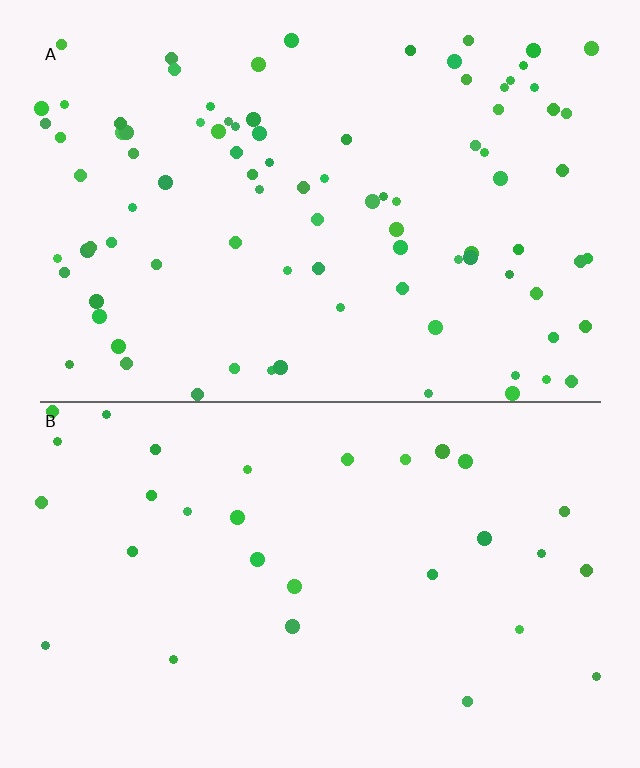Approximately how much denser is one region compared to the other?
Approximately 3.0× — region A over region B.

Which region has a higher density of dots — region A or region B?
A (the top).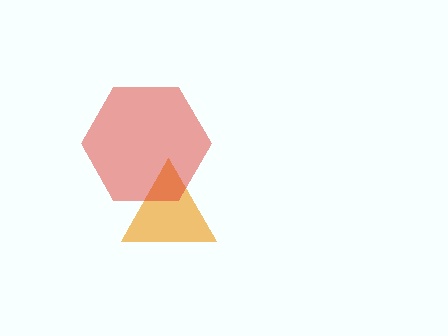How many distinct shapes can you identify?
There are 2 distinct shapes: an orange triangle, a red hexagon.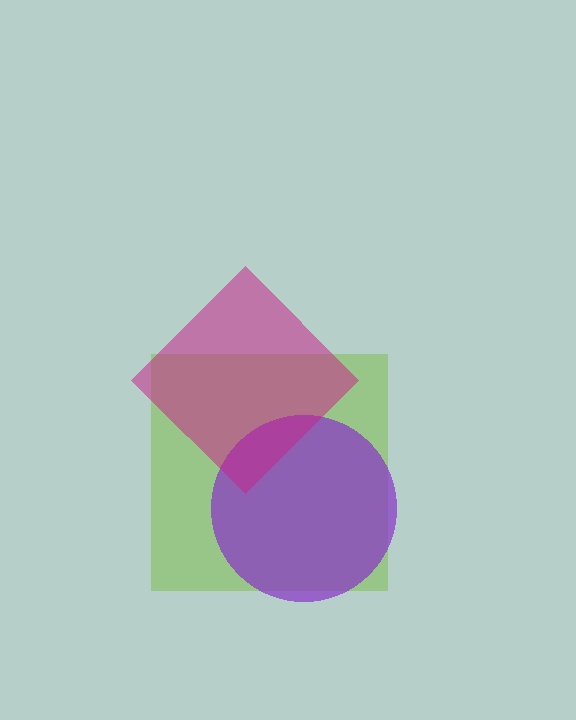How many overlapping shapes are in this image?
There are 3 overlapping shapes in the image.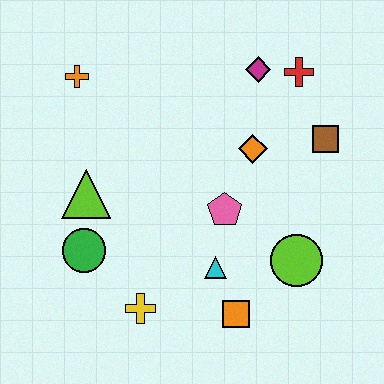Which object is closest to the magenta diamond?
The red cross is closest to the magenta diamond.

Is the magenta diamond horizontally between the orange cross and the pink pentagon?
No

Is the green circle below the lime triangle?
Yes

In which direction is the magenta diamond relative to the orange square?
The magenta diamond is above the orange square.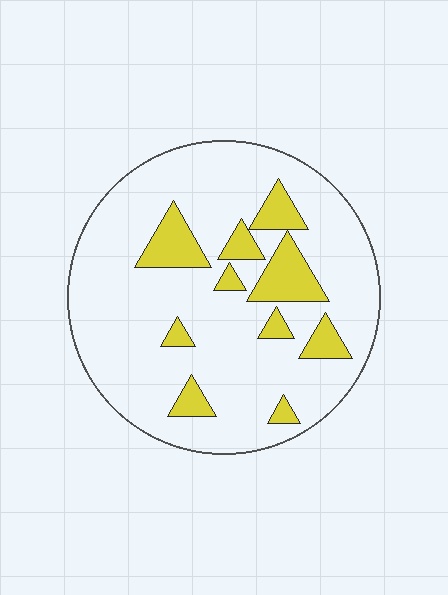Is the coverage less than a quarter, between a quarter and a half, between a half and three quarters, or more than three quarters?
Less than a quarter.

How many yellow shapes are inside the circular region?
10.